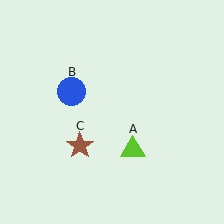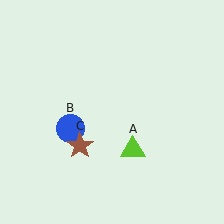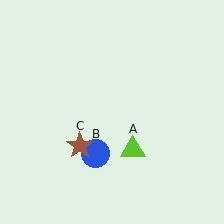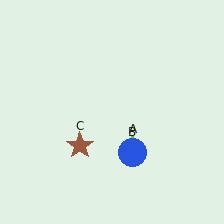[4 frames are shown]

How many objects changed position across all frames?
1 object changed position: blue circle (object B).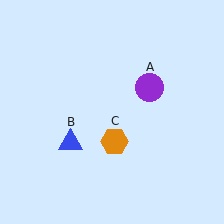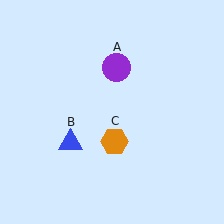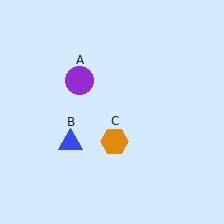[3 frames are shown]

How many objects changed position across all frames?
1 object changed position: purple circle (object A).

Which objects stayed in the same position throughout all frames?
Blue triangle (object B) and orange hexagon (object C) remained stationary.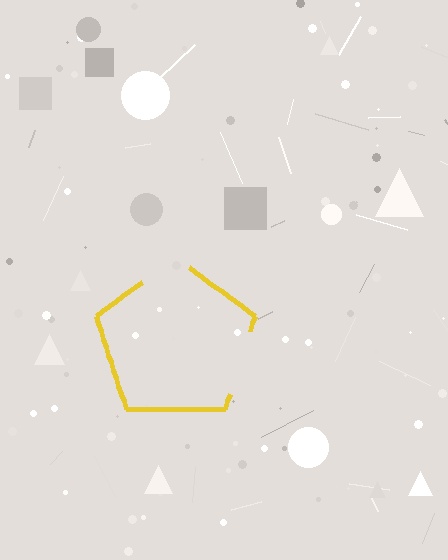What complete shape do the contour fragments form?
The contour fragments form a pentagon.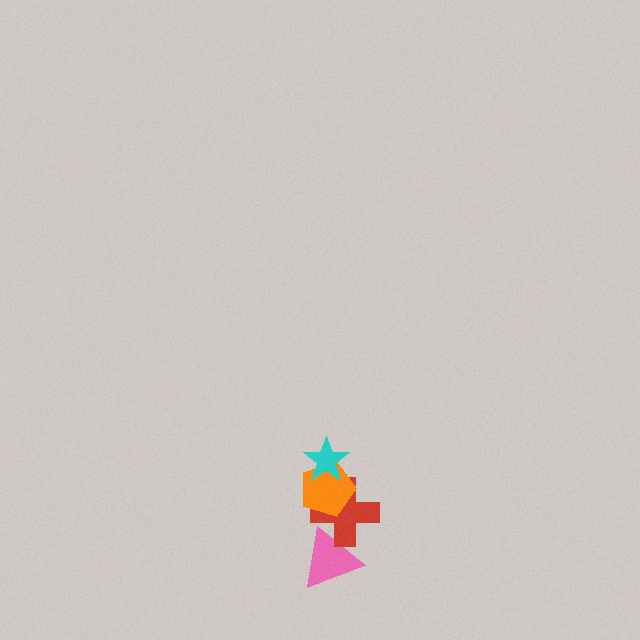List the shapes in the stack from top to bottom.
From top to bottom: the cyan star, the orange pentagon, the red cross, the pink triangle.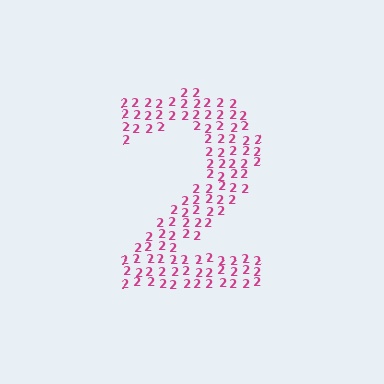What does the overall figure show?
The overall figure shows the digit 2.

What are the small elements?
The small elements are digit 2's.